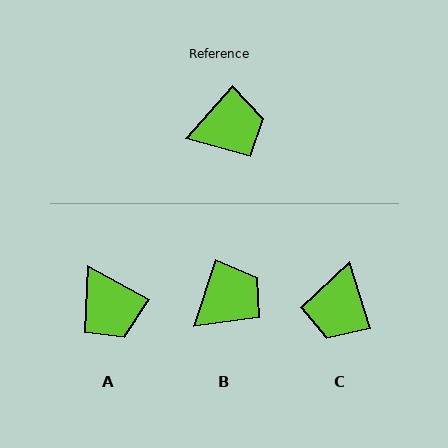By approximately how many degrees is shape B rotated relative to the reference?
Approximately 23 degrees counter-clockwise.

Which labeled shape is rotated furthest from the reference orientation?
C, about 122 degrees away.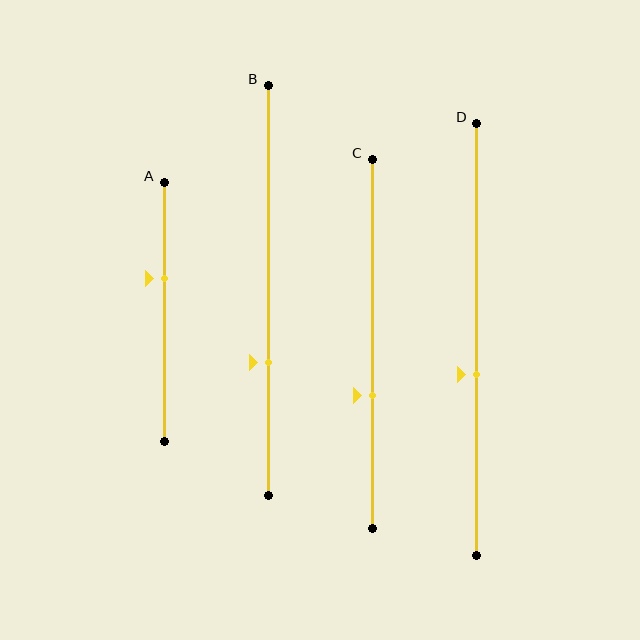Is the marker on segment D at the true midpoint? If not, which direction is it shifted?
No, the marker on segment D is shifted downward by about 8% of the segment length.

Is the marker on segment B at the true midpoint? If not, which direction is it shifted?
No, the marker on segment B is shifted downward by about 18% of the segment length.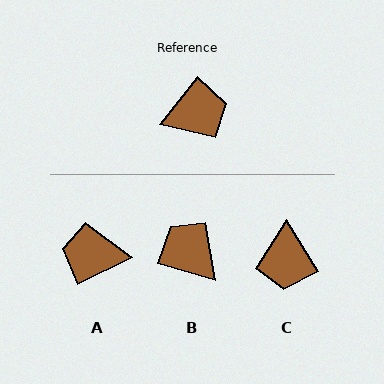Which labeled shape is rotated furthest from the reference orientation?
A, about 156 degrees away.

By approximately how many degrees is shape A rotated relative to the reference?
Approximately 156 degrees counter-clockwise.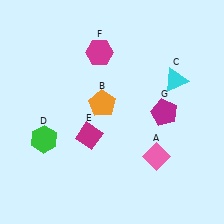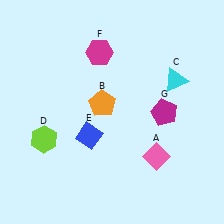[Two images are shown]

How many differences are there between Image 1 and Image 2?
There are 2 differences between the two images.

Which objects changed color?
D changed from green to lime. E changed from magenta to blue.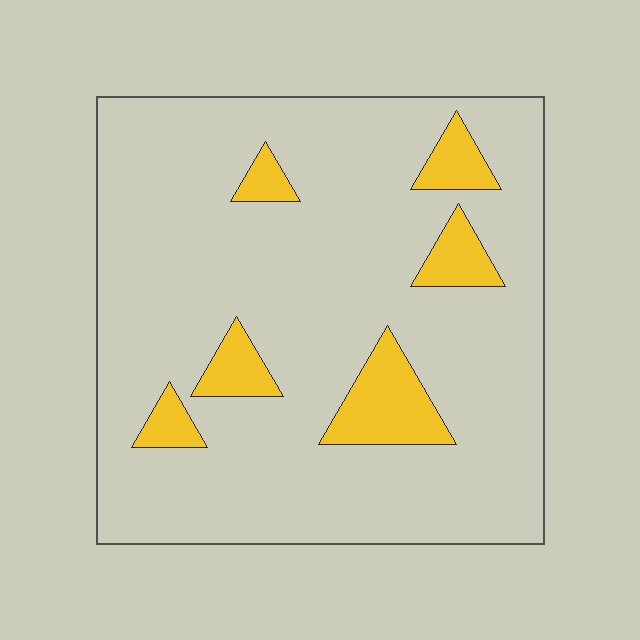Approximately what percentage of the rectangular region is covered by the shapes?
Approximately 10%.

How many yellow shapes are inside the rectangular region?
6.